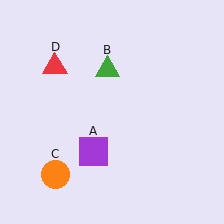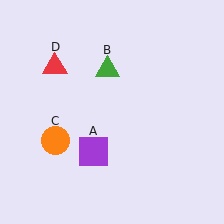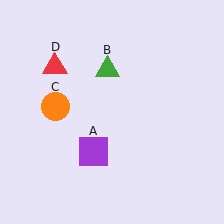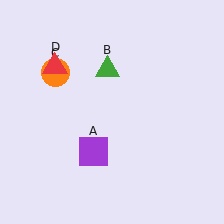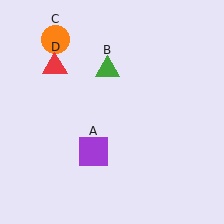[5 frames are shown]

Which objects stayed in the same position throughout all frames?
Purple square (object A) and green triangle (object B) and red triangle (object D) remained stationary.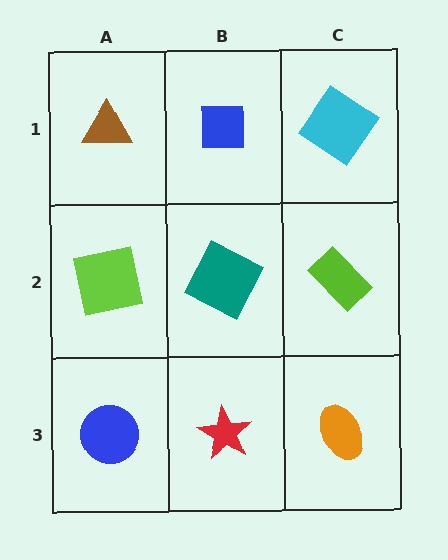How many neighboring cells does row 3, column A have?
2.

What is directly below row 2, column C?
An orange ellipse.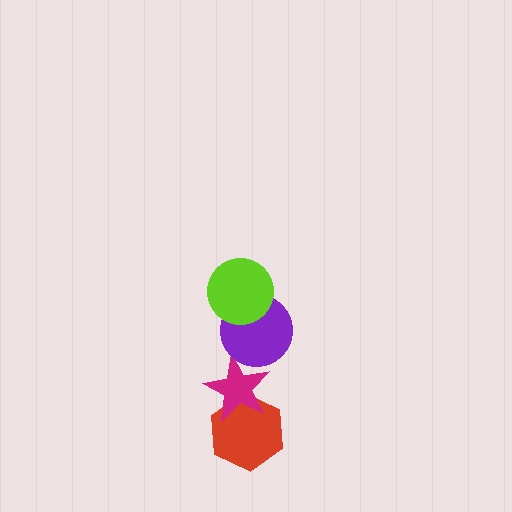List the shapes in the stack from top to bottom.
From top to bottom: the lime circle, the purple circle, the magenta star, the red hexagon.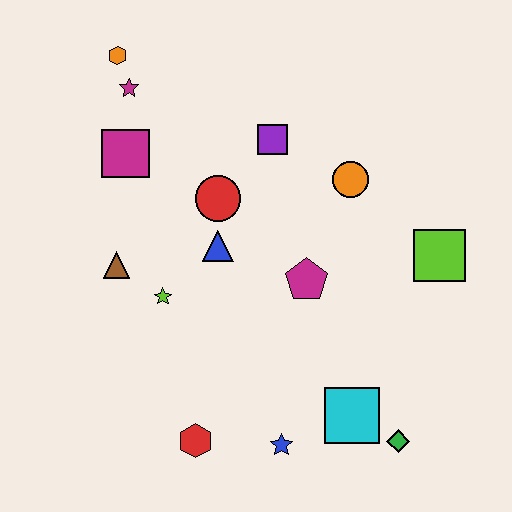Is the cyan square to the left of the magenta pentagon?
No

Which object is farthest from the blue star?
The orange hexagon is farthest from the blue star.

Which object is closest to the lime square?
The orange circle is closest to the lime square.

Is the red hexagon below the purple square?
Yes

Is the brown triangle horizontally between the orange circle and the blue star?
No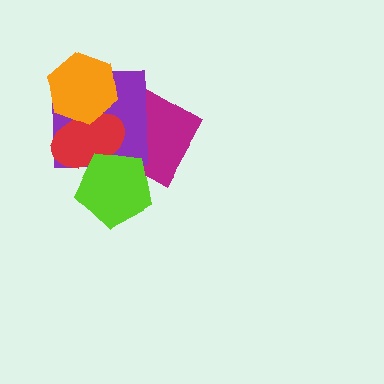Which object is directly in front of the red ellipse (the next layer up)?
The lime pentagon is directly in front of the red ellipse.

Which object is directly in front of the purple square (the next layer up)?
The red ellipse is directly in front of the purple square.